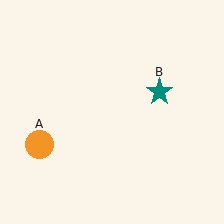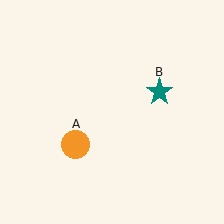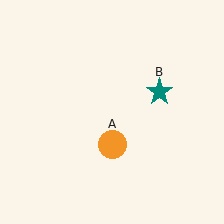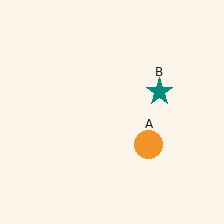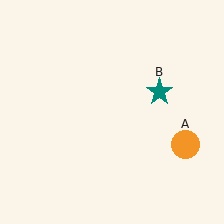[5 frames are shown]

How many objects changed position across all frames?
1 object changed position: orange circle (object A).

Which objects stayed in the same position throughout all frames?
Teal star (object B) remained stationary.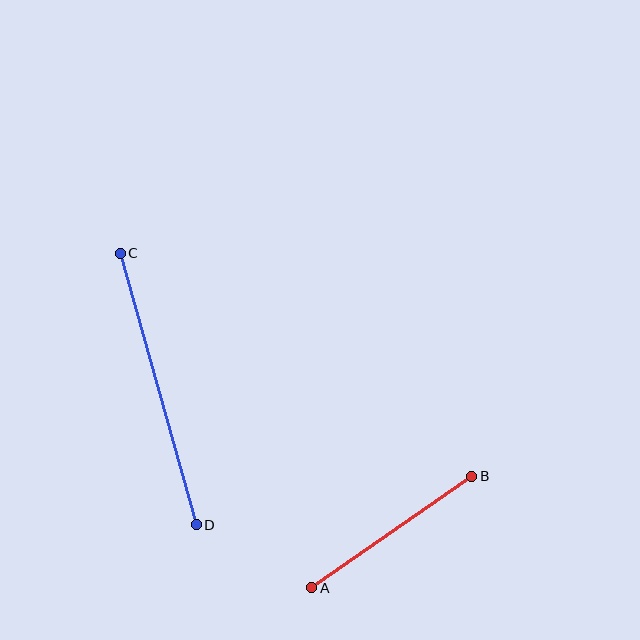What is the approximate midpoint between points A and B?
The midpoint is at approximately (392, 532) pixels.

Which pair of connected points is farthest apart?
Points C and D are farthest apart.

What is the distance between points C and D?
The distance is approximately 282 pixels.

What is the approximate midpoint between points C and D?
The midpoint is at approximately (158, 389) pixels.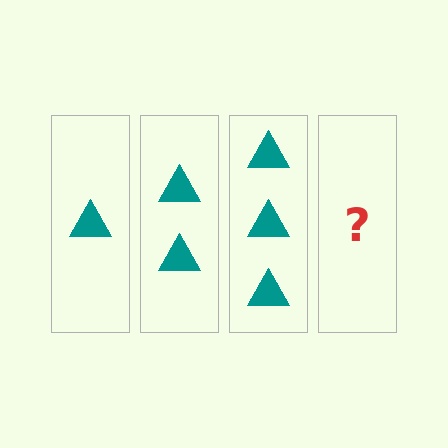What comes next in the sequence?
The next element should be 4 triangles.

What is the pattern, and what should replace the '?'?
The pattern is that each step adds one more triangle. The '?' should be 4 triangles.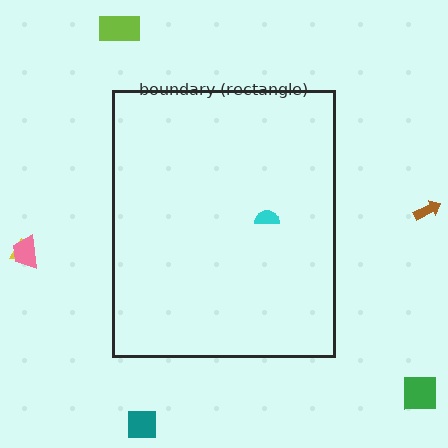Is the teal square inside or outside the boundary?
Outside.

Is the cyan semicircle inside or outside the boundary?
Inside.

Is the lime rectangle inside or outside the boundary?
Outside.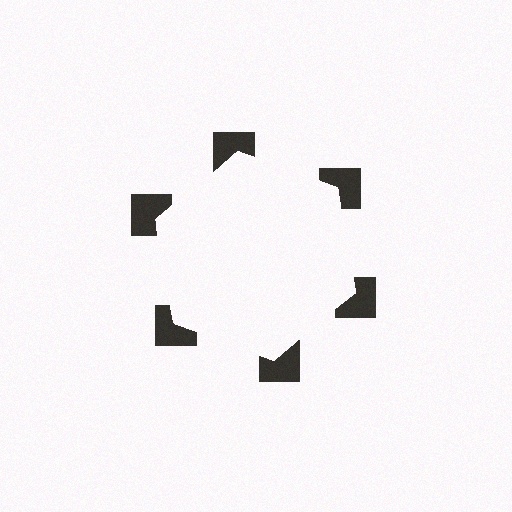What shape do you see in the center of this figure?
An illusory hexagon — its edges are inferred from the aligned wedge cuts in the notched squares, not physically drawn.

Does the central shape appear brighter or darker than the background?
It typically appears slightly brighter than the background, even though no actual brightness change is drawn.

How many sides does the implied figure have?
6 sides.